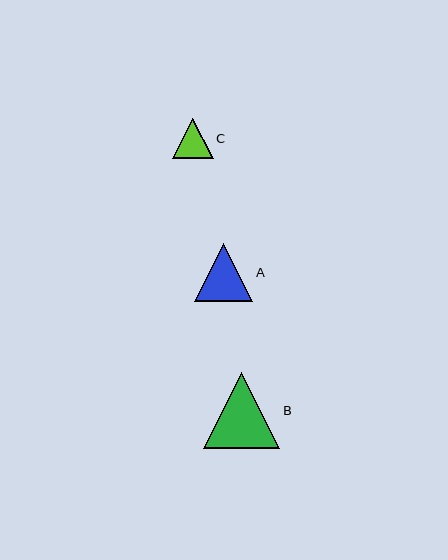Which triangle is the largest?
Triangle B is the largest with a size of approximately 76 pixels.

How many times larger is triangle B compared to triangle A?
Triangle B is approximately 1.3 times the size of triangle A.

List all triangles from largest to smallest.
From largest to smallest: B, A, C.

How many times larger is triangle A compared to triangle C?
Triangle A is approximately 1.5 times the size of triangle C.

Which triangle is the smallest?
Triangle C is the smallest with a size of approximately 40 pixels.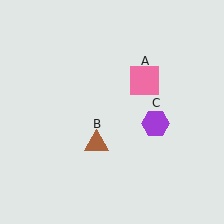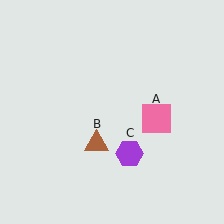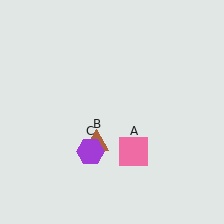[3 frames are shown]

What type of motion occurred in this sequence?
The pink square (object A), purple hexagon (object C) rotated clockwise around the center of the scene.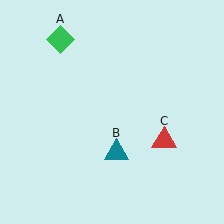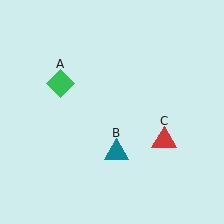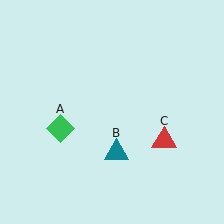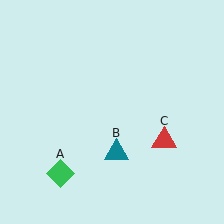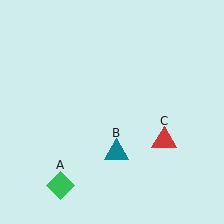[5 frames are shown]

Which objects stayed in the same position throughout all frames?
Teal triangle (object B) and red triangle (object C) remained stationary.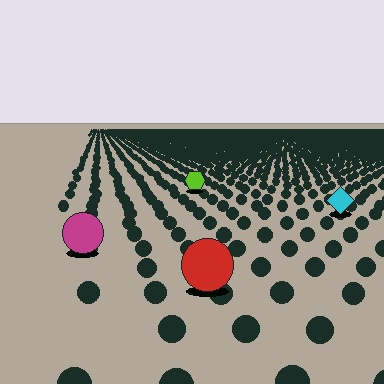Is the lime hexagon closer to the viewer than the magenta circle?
No. The magenta circle is closer — you can tell from the texture gradient: the ground texture is coarser near it.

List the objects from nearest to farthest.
From nearest to farthest: the red circle, the magenta circle, the cyan diamond, the lime hexagon.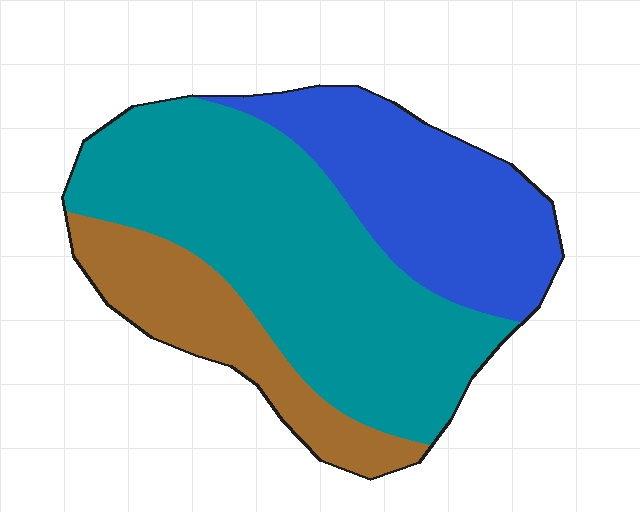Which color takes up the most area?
Teal, at roughly 50%.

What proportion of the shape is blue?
Blue covers roughly 30% of the shape.